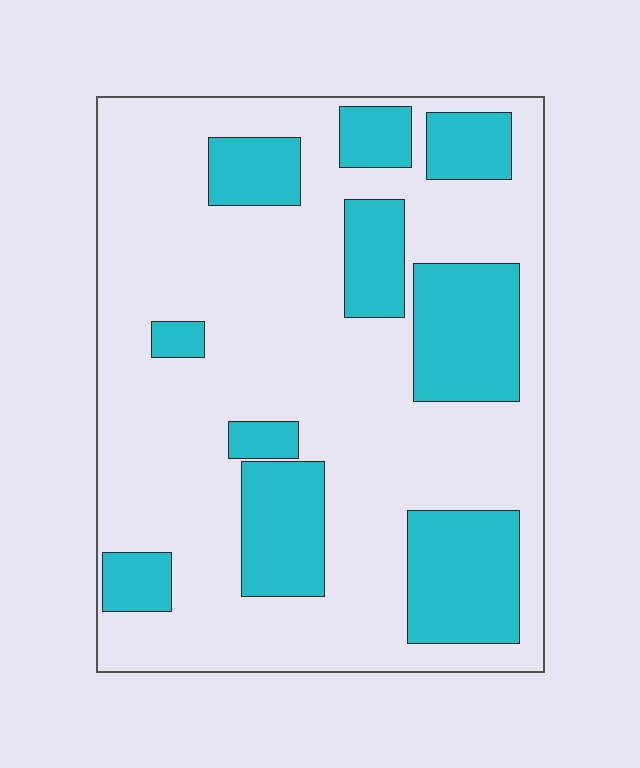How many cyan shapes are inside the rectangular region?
10.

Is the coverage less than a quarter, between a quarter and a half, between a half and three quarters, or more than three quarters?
Between a quarter and a half.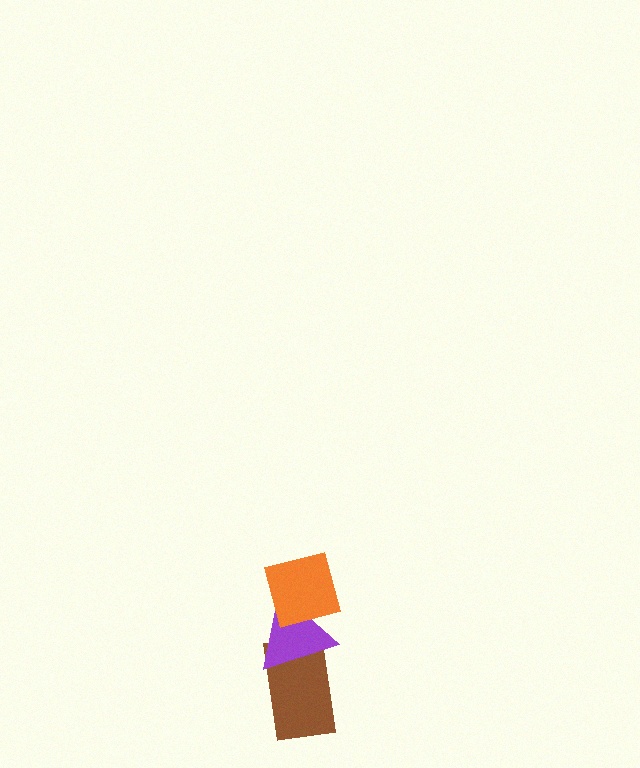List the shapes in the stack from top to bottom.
From top to bottom: the orange square, the purple triangle, the brown rectangle.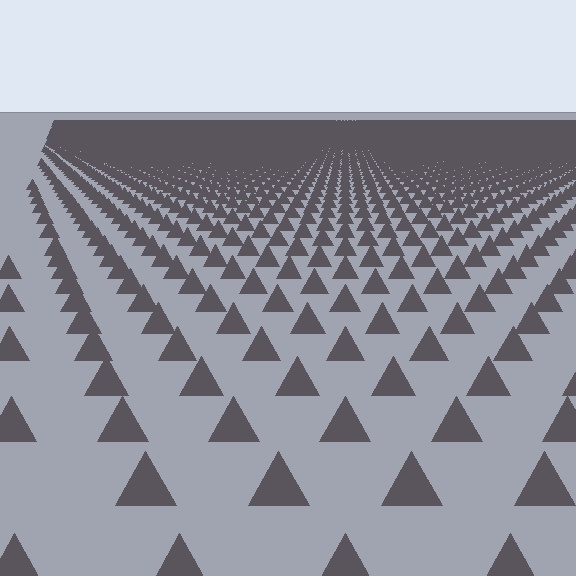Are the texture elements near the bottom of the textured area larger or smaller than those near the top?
Larger. Near the bottom, elements are closer to the viewer and appear at a bigger on-screen size.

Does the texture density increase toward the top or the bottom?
Density increases toward the top.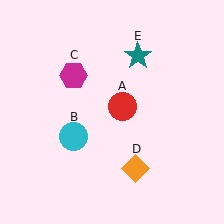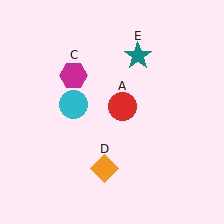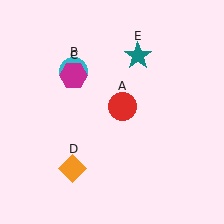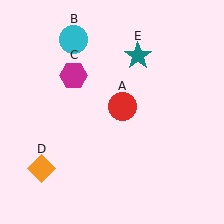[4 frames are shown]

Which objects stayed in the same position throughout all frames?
Red circle (object A) and magenta hexagon (object C) and teal star (object E) remained stationary.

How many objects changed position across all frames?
2 objects changed position: cyan circle (object B), orange diamond (object D).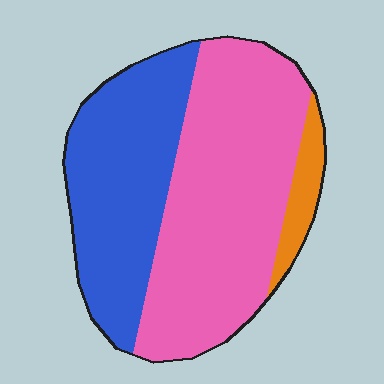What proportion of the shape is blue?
Blue takes up about three eighths (3/8) of the shape.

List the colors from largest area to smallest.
From largest to smallest: pink, blue, orange.